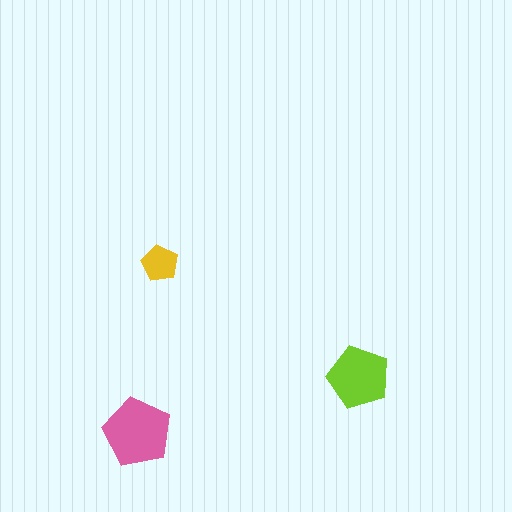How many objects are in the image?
There are 3 objects in the image.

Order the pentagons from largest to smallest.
the pink one, the lime one, the yellow one.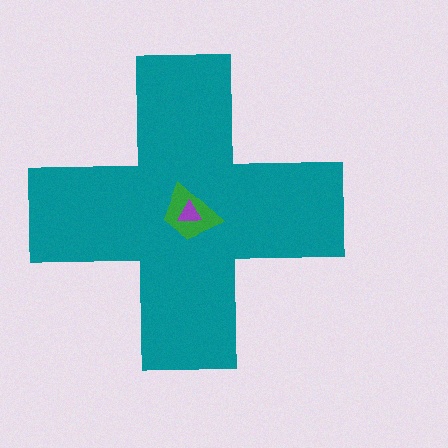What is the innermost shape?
The purple triangle.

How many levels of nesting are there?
3.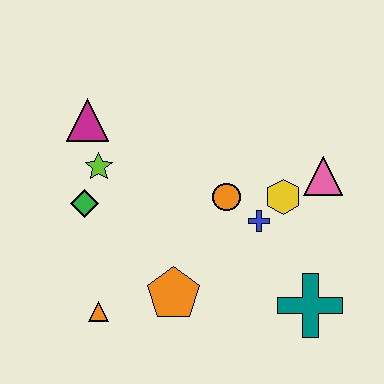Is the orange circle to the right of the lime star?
Yes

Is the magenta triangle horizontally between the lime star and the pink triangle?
No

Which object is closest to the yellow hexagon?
The blue cross is closest to the yellow hexagon.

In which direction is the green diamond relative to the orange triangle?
The green diamond is above the orange triangle.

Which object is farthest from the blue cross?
The magenta triangle is farthest from the blue cross.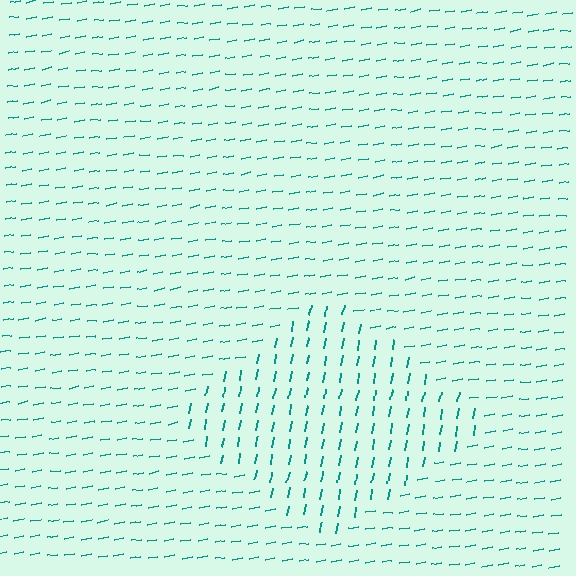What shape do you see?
I see a diamond.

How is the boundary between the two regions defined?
The boundary is defined purely by a change in line orientation (approximately 70 degrees difference). All lines are the same color and thickness.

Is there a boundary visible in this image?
Yes, there is a texture boundary formed by a change in line orientation.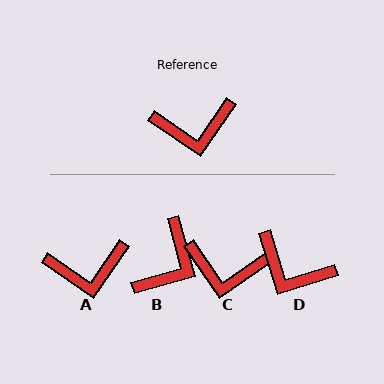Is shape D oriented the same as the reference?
No, it is off by about 39 degrees.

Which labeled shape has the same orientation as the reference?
A.